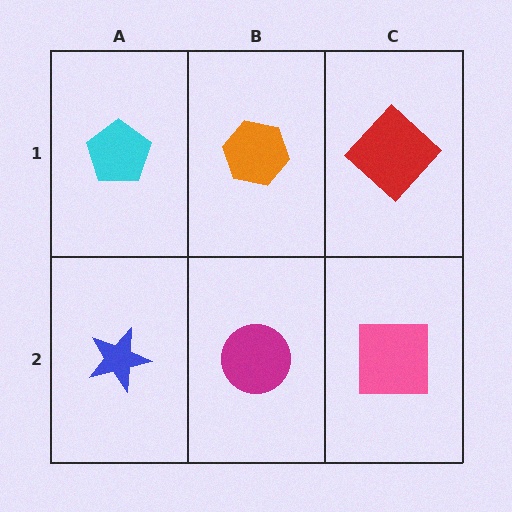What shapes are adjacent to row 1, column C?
A pink square (row 2, column C), an orange hexagon (row 1, column B).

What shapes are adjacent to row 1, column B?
A magenta circle (row 2, column B), a cyan pentagon (row 1, column A), a red diamond (row 1, column C).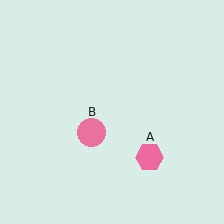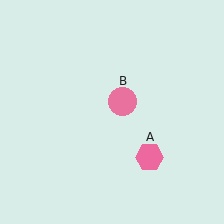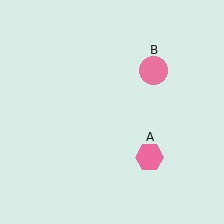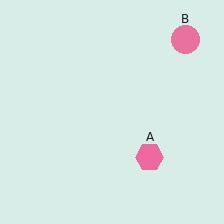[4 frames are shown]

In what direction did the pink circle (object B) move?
The pink circle (object B) moved up and to the right.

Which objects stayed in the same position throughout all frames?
Pink hexagon (object A) remained stationary.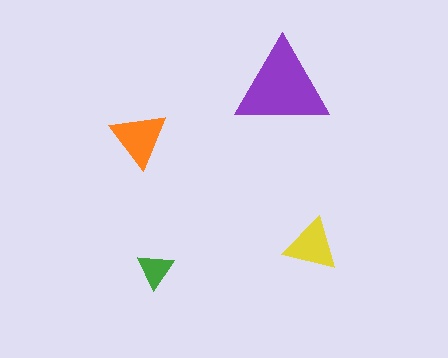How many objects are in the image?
There are 4 objects in the image.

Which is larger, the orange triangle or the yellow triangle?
The orange one.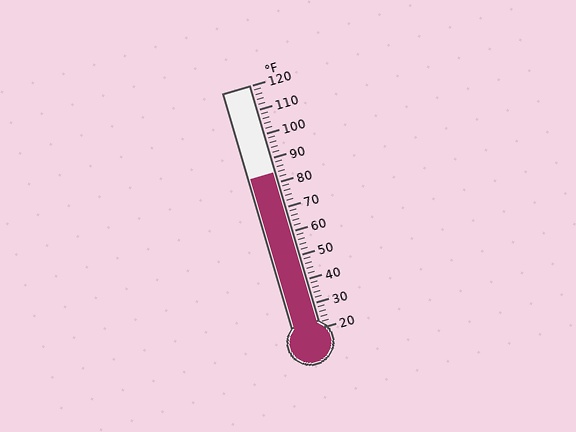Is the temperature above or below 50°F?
The temperature is above 50°F.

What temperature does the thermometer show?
The thermometer shows approximately 84°F.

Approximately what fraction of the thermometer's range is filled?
The thermometer is filled to approximately 65% of its range.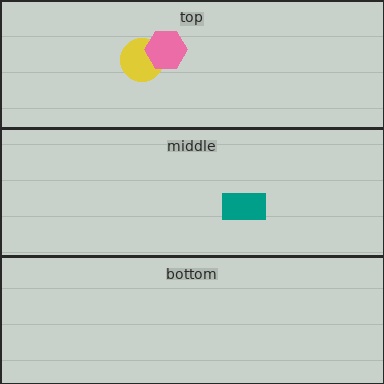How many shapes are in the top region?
2.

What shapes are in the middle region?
The teal rectangle.